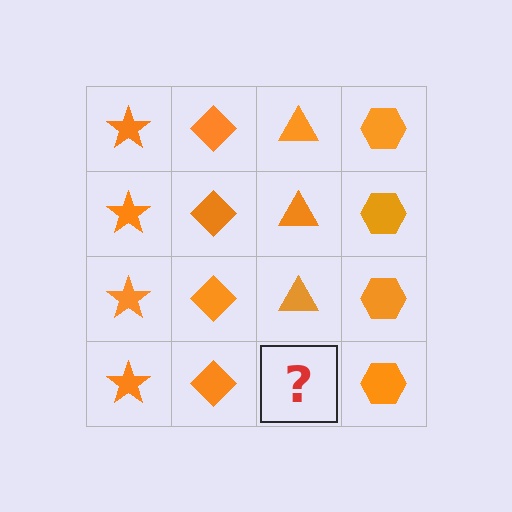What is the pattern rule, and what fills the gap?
The rule is that each column has a consistent shape. The gap should be filled with an orange triangle.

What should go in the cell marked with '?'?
The missing cell should contain an orange triangle.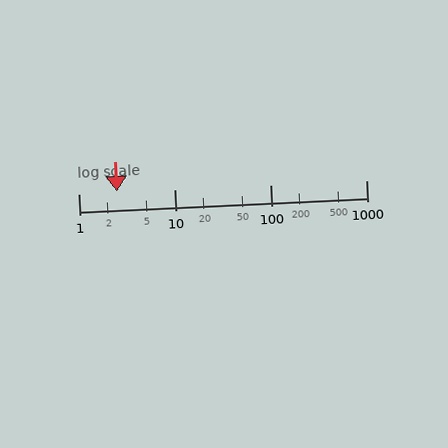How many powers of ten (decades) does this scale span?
The scale spans 3 decades, from 1 to 1000.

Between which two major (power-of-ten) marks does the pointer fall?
The pointer is between 1 and 10.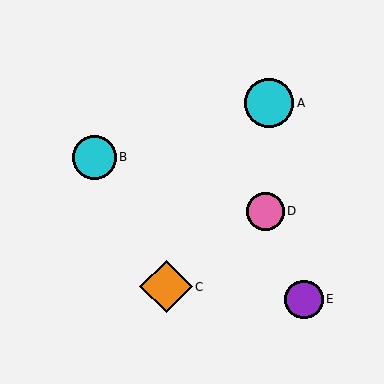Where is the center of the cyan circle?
The center of the cyan circle is at (94, 157).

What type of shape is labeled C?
Shape C is an orange diamond.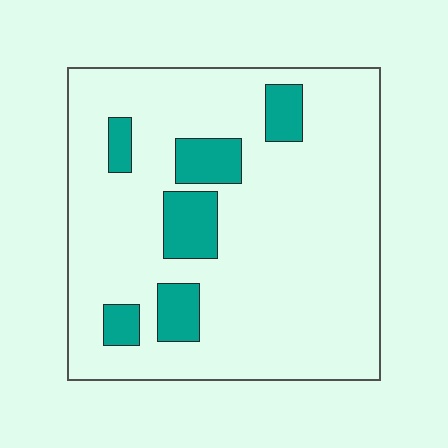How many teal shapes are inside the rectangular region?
6.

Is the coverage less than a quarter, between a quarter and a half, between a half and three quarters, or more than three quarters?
Less than a quarter.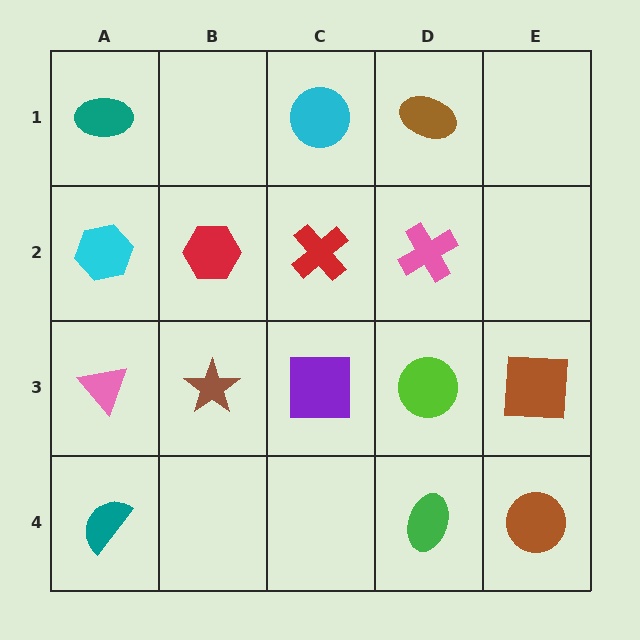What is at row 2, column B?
A red hexagon.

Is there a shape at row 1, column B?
No, that cell is empty.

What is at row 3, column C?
A purple square.